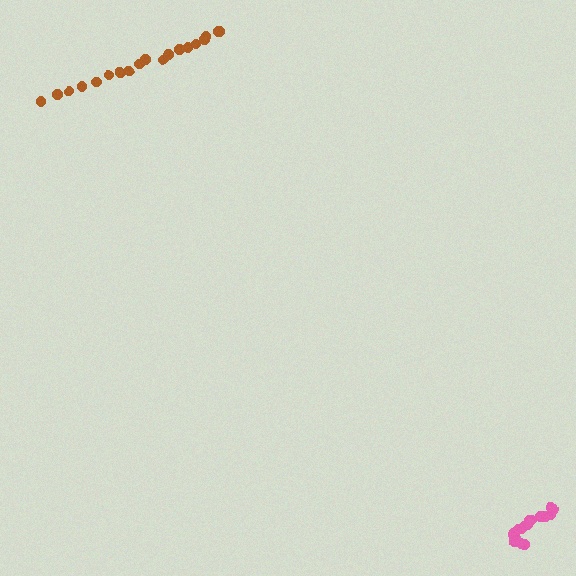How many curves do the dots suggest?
There are 2 distinct paths.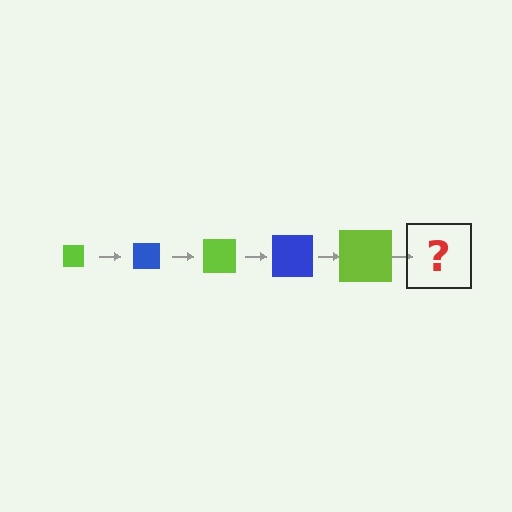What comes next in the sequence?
The next element should be a blue square, larger than the previous one.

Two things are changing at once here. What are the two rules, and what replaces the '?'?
The two rules are that the square grows larger each step and the color cycles through lime and blue. The '?' should be a blue square, larger than the previous one.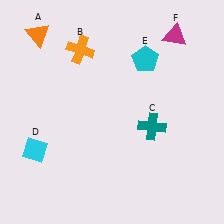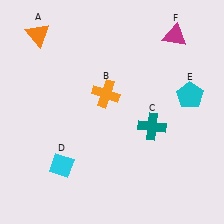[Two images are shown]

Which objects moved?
The objects that moved are: the orange cross (B), the cyan diamond (D), the cyan pentagon (E).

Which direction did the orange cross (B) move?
The orange cross (B) moved down.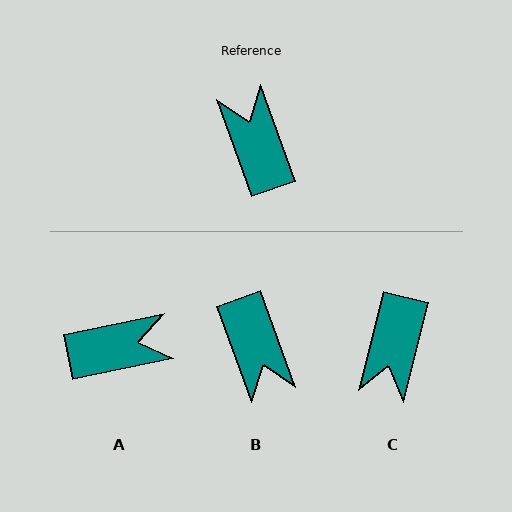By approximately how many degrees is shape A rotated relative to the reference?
Approximately 98 degrees clockwise.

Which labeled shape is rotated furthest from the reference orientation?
B, about 180 degrees away.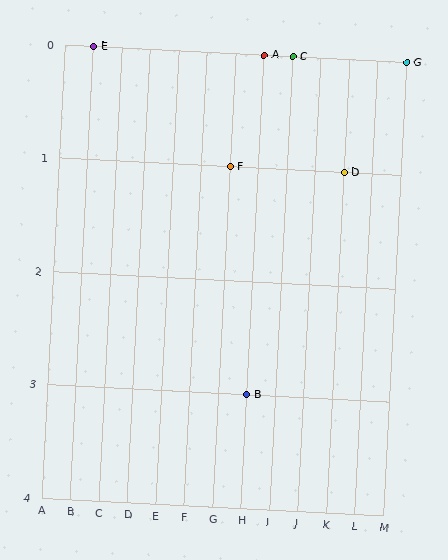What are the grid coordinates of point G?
Point G is at grid coordinates (M, 0).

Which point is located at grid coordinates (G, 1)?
Point F is at (G, 1).